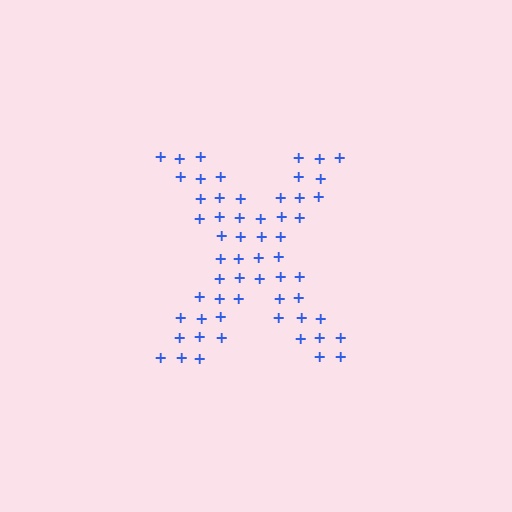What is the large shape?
The large shape is the letter X.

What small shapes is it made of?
It is made of small plus signs.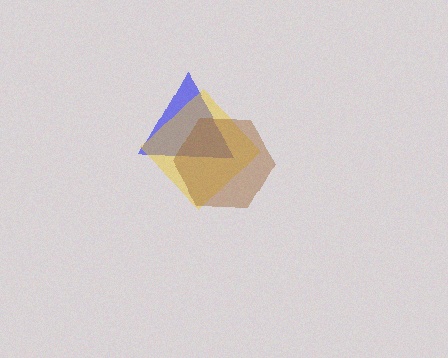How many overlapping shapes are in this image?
There are 3 overlapping shapes in the image.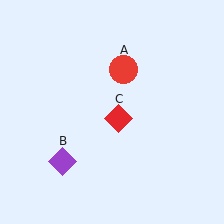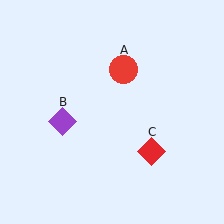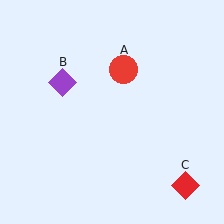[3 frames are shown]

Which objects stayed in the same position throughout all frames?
Red circle (object A) remained stationary.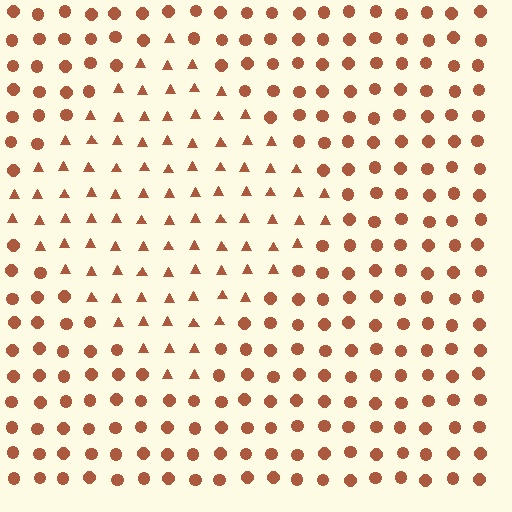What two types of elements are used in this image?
The image uses triangles inside the diamond region and circles outside it.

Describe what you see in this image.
The image is filled with small brown elements arranged in a uniform grid. A diamond-shaped region contains triangles, while the surrounding area contains circles. The boundary is defined purely by the change in element shape.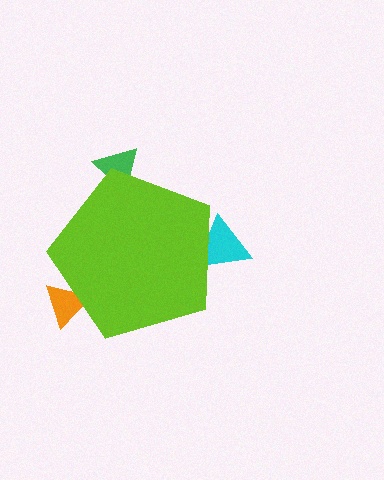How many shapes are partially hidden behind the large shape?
3 shapes are partially hidden.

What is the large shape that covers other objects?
A lime pentagon.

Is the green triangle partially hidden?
Yes, the green triangle is partially hidden behind the lime pentagon.